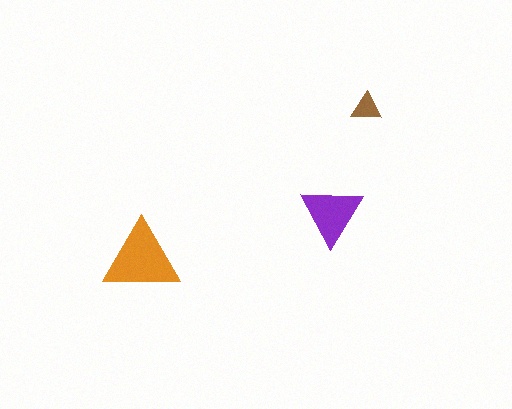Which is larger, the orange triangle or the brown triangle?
The orange one.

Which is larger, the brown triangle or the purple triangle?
The purple one.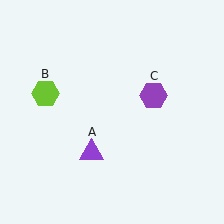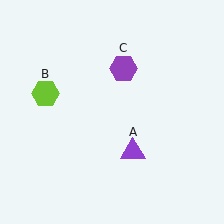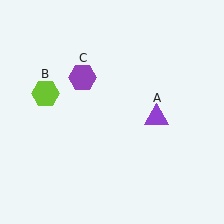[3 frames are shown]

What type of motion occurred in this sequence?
The purple triangle (object A), purple hexagon (object C) rotated counterclockwise around the center of the scene.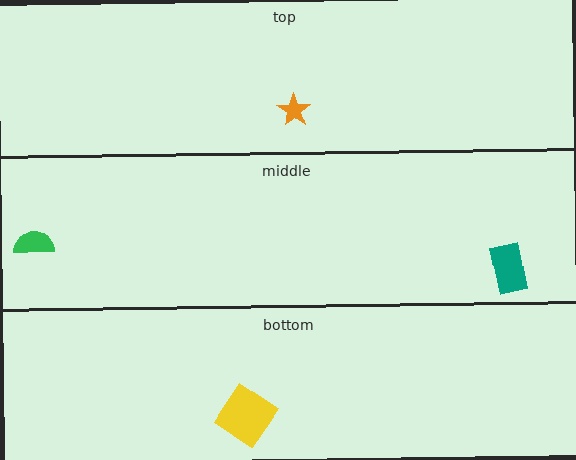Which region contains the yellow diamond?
The bottom region.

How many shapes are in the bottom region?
1.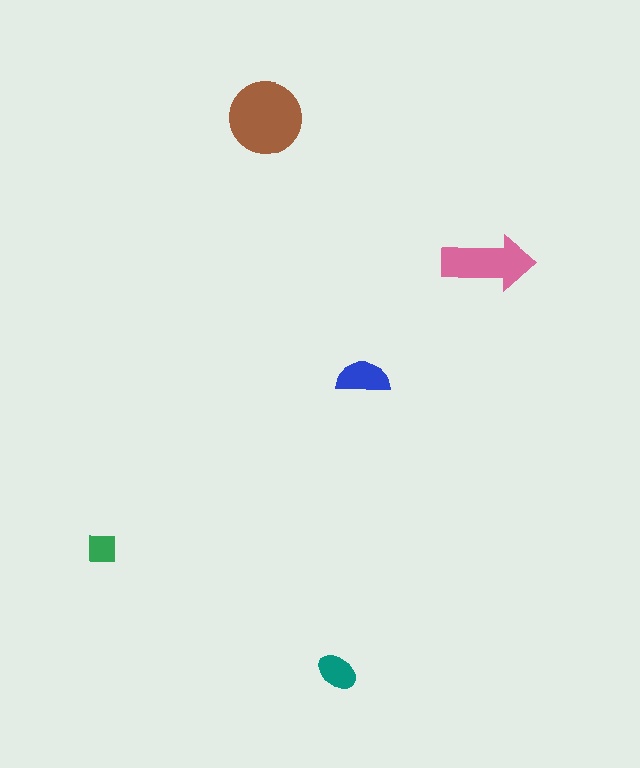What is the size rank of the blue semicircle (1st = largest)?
3rd.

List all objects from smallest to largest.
The green square, the teal ellipse, the blue semicircle, the pink arrow, the brown circle.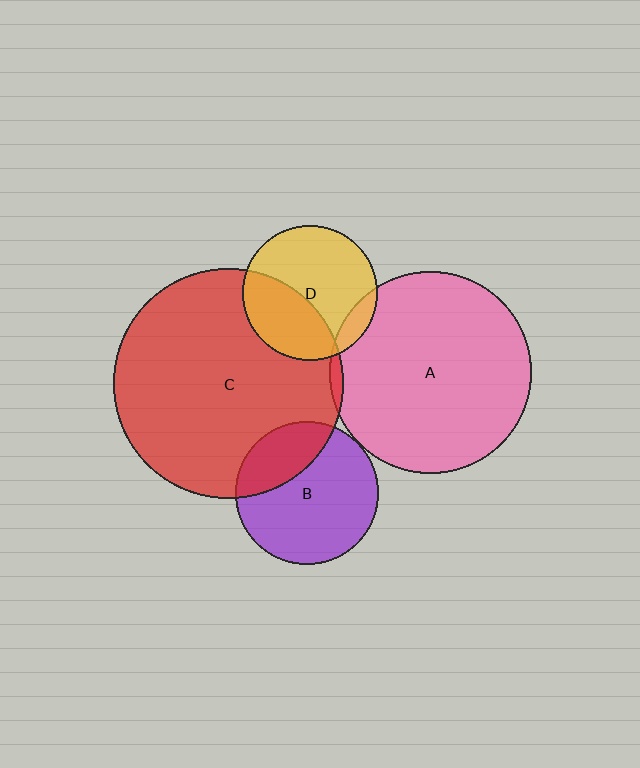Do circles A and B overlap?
Yes.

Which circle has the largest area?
Circle C (red).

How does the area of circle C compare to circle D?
Approximately 2.9 times.